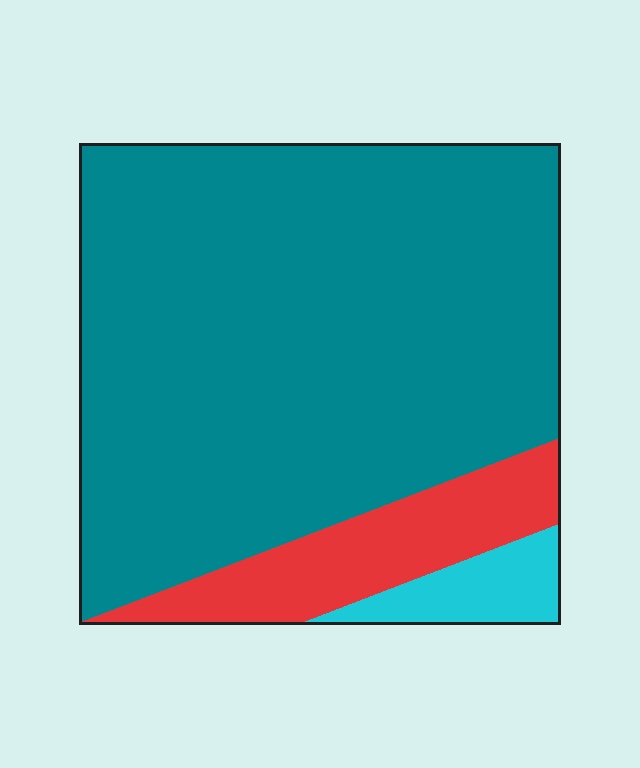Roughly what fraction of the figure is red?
Red covers roughly 15% of the figure.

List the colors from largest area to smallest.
From largest to smallest: teal, red, cyan.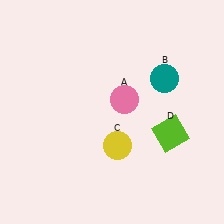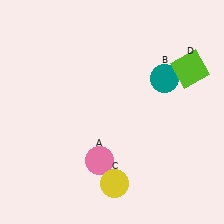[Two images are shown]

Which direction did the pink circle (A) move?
The pink circle (A) moved down.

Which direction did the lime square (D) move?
The lime square (D) moved up.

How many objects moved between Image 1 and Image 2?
3 objects moved between the two images.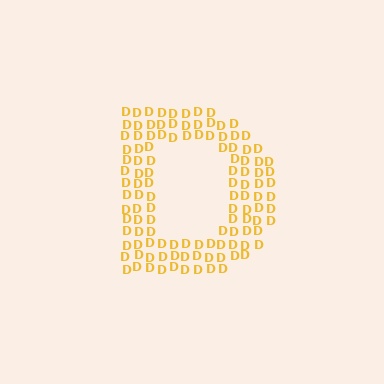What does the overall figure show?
The overall figure shows the letter D.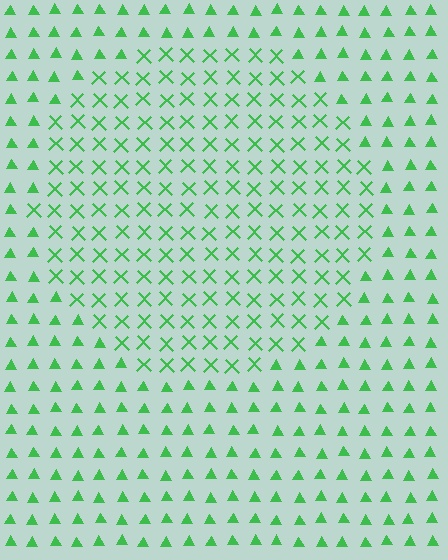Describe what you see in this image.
The image is filled with small green elements arranged in a uniform grid. A circle-shaped region contains X marks, while the surrounding area contains triangles. The boundary is defined purely by the change in element shape.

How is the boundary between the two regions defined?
The boundary is defined by a change in element shape: X marks inside vs. triangles outside. All elements share the same color and spacing.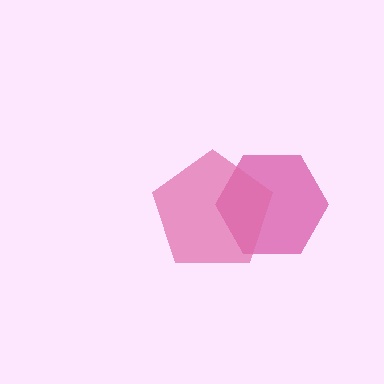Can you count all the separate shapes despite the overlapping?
Yes, there are 2 separate shapes.